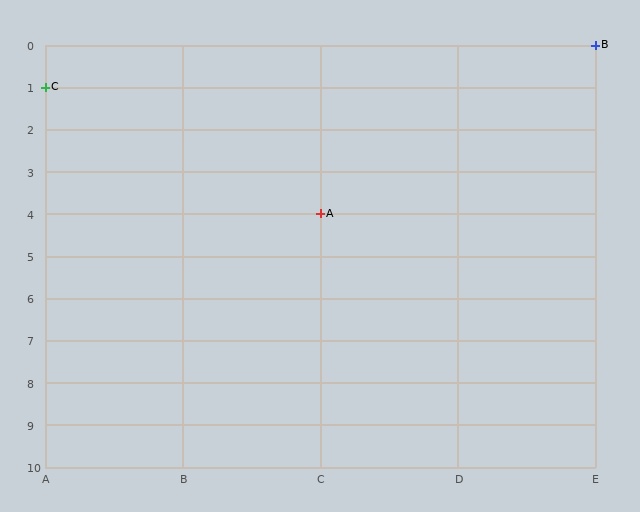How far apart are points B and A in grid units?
Points B and A are 2 columns and 4 rows apart (about 4.5 grid units diagonally).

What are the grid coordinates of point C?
Point C is at grid coordinates (A, 1).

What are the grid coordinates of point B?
Point B is at grid coordinates (E, 0).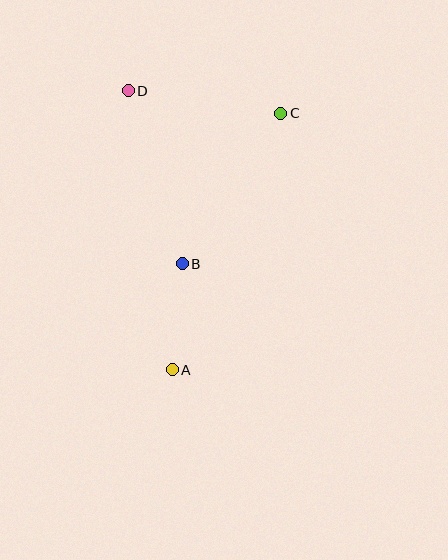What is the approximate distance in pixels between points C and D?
The distance between C and D is approximately 154 pixels.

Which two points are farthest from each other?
Points A and D are farthest from each other.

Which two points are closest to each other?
Points A and B are closest to each other.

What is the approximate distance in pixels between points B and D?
The distance between B and D is approximately 181 pixels.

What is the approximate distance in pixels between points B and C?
The distance between B and C is approximately 180 pixels.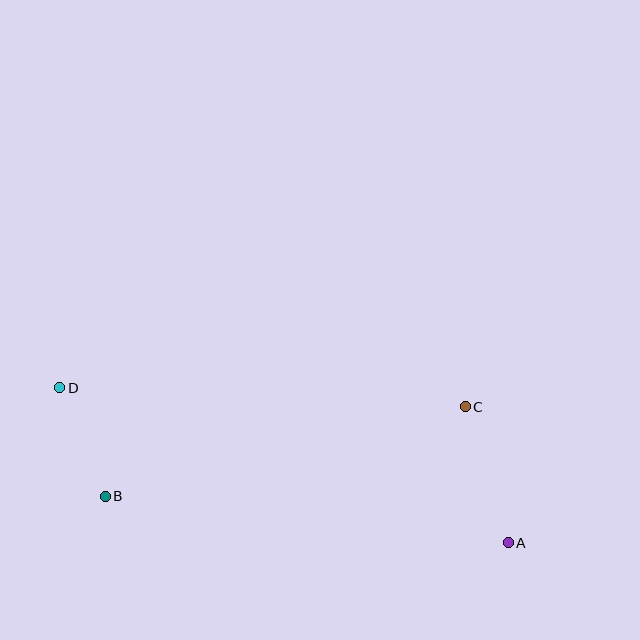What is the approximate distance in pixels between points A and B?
The distance between A and B is approximately 406 pixels.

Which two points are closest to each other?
Points B and D are closest to each other.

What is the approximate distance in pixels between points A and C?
The distance between A and C is approximately 143 pixels.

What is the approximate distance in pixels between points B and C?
The distance between B and C is approximately 371 pixels.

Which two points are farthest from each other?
Points A and D are farthest from each other.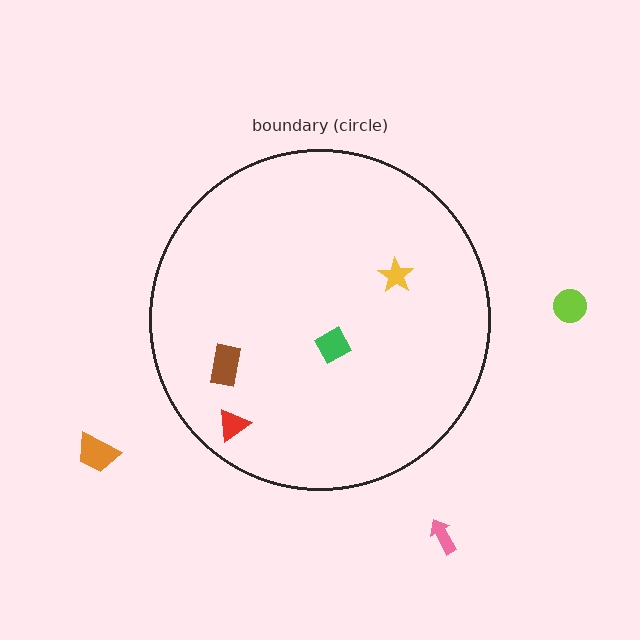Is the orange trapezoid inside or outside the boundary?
Outside.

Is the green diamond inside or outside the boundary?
Inside.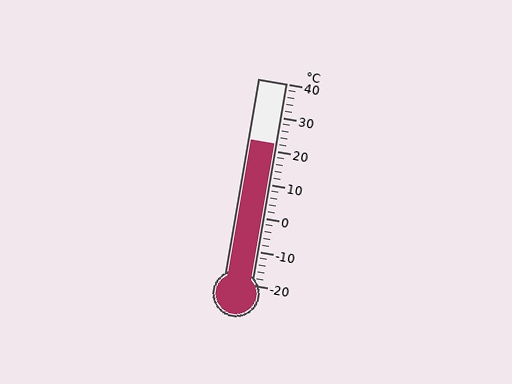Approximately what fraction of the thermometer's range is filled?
The thermometer is filled to approximately 70% of its range.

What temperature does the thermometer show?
The thermometer shows approximately 22°C.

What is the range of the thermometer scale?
The thermometer scale ranges from -20°C to 40°C.